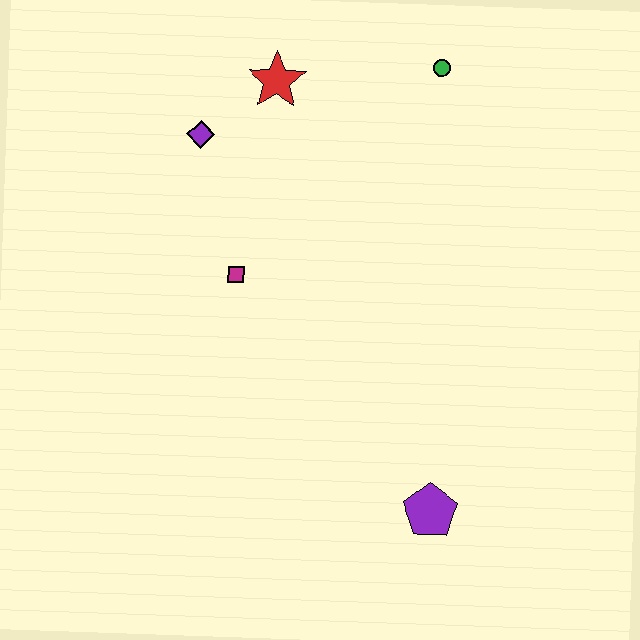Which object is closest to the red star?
The purple diamond is closest to the red star.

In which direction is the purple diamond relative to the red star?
The purple diamond is to the left of the red star.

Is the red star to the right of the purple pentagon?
No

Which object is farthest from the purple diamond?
The purple pentagon is farthest from the purple diamond.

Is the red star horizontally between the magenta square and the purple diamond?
No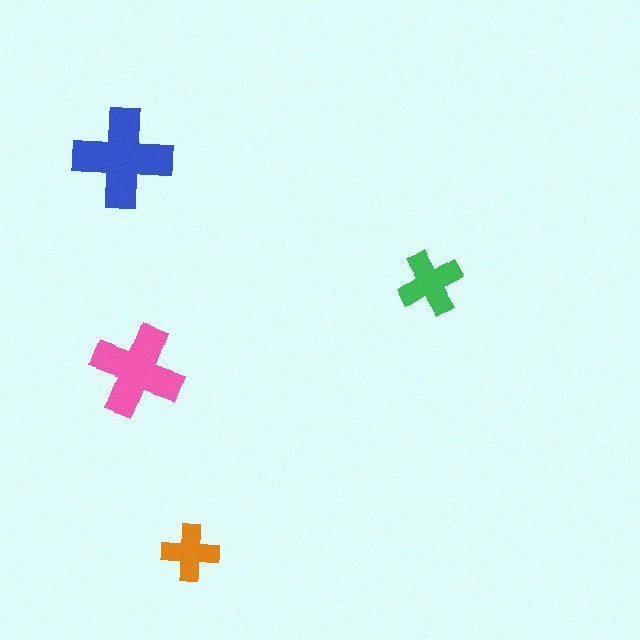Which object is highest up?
The blue cross is topmost.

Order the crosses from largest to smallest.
the blue one, the pink one, the green one, the orange one.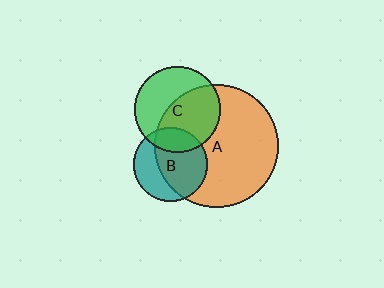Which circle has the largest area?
Circle A (orange).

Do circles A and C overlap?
Yes.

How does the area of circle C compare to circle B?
Approximately 1.4 times.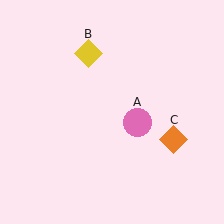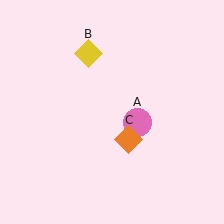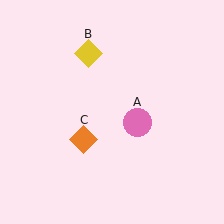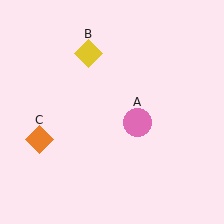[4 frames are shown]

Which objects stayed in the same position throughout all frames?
Pink circle (object A) and yellow diamond (object B) remained stationary.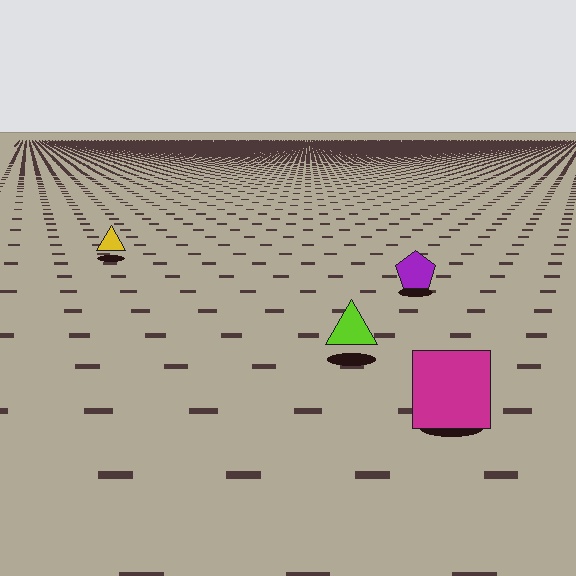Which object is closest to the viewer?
The magenta square is closest. The texture marks near it are larger and more spread out.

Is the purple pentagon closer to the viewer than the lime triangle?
No. The lime triangle is closer — you can tell from the texture gradient: the ground texture is coarser near it.